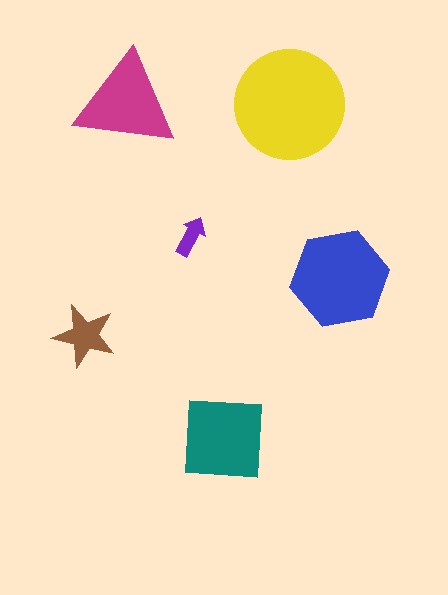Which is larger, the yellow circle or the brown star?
The yellow circle.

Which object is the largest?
The yellow circle.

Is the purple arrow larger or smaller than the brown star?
Smaller.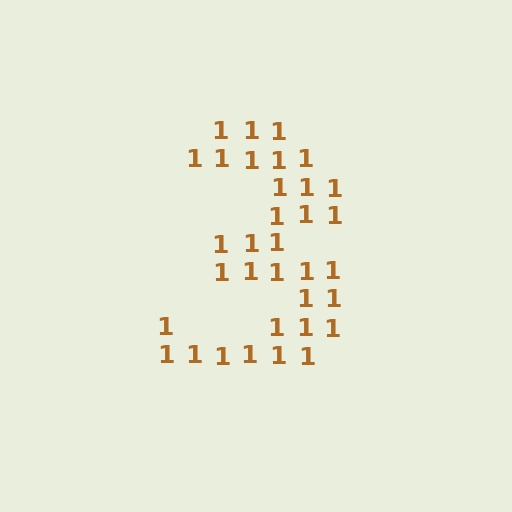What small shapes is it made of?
It is made of small digit 1's.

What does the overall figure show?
The overall figure shows the digit 3.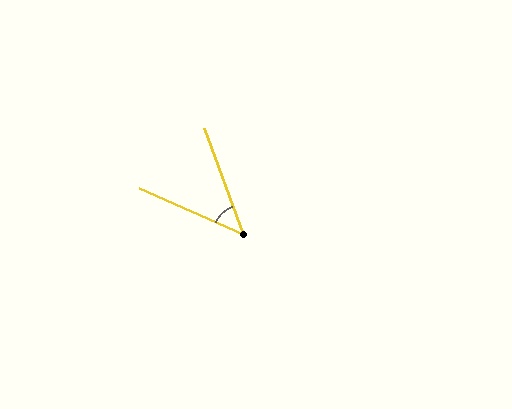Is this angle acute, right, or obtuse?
It is acute.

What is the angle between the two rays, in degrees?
Approximately 46 degrees.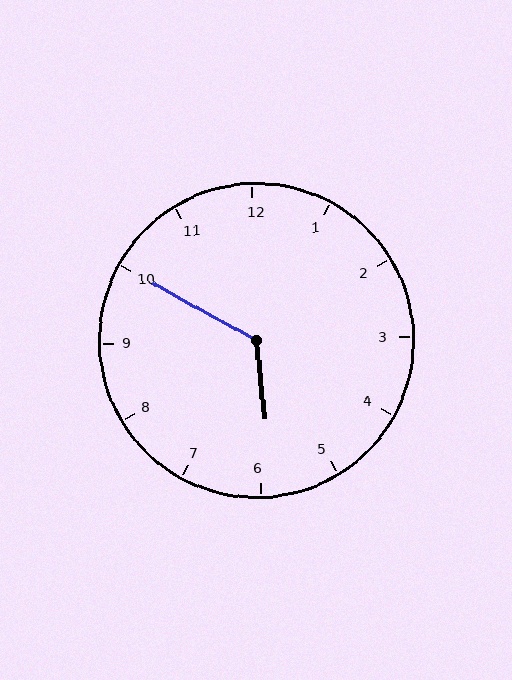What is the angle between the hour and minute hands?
Approximately 125 degrees.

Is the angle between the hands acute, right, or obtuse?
It is obtuse.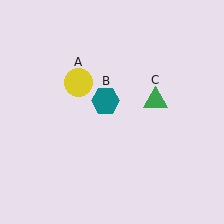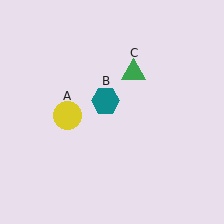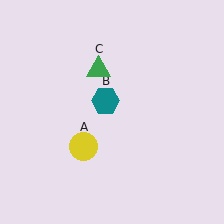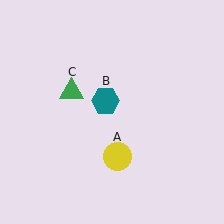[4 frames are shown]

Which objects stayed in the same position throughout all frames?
Teal hexagon (object B) remained stationary.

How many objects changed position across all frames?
2 objects changed position: yellow circle (object A), green triangle (object C).